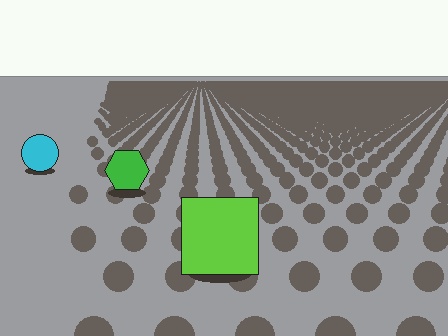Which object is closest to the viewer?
The lime square is closest. The texture marks near it are larger and more spread out.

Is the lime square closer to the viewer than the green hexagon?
Yes. The lime square is closer — you can tell from the texture gradient: the ground texture is coarser near it.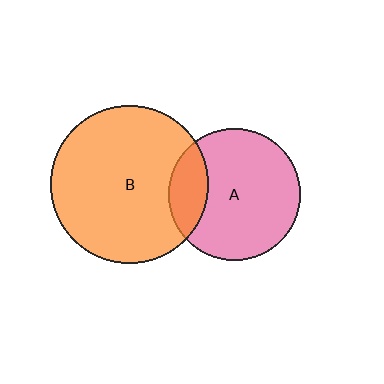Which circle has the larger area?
Circle B (orange).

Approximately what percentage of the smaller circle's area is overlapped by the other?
Approximately 20%.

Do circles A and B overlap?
Yes.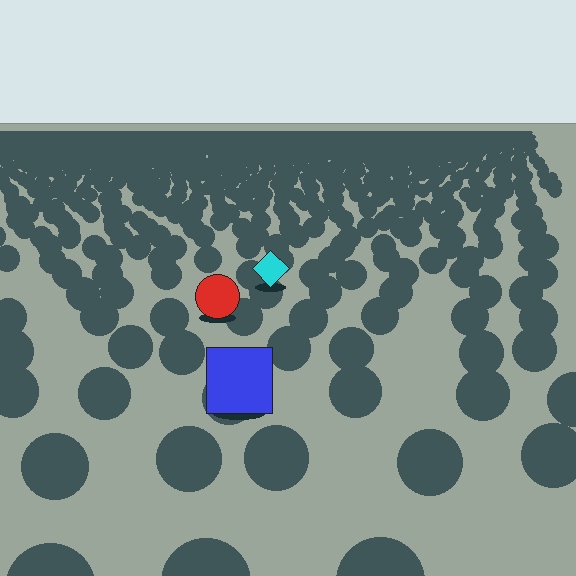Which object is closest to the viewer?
The blue square is closest. The texture marks near it are larger and more spread out.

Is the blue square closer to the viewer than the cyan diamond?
Yes. The blue square is closer — you can tell from the texture gradient: the ground texture is coarser near it.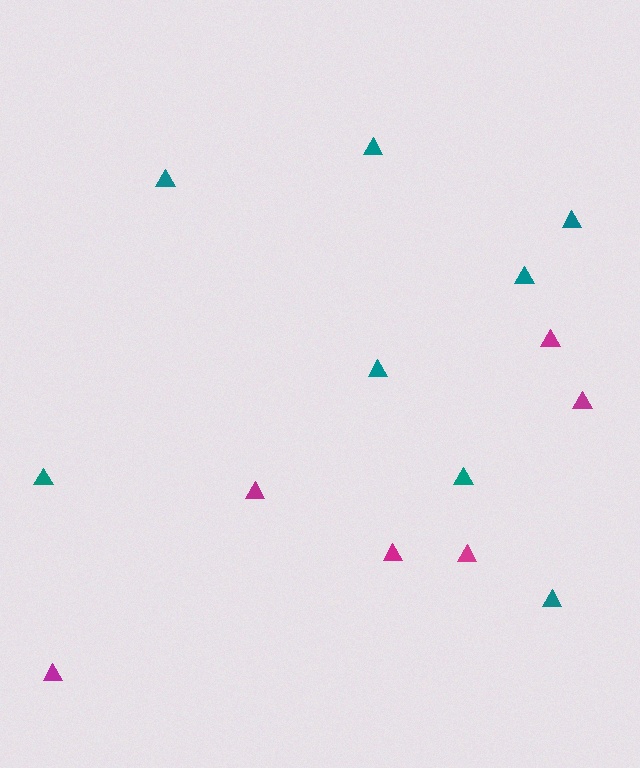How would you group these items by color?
There are 2 groups: one group of magenta triangles (6) and one group of teal triangles (8).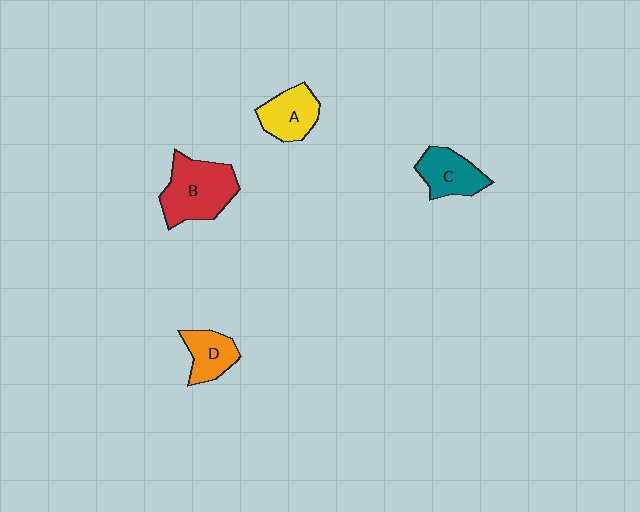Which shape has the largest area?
Shape B (red).